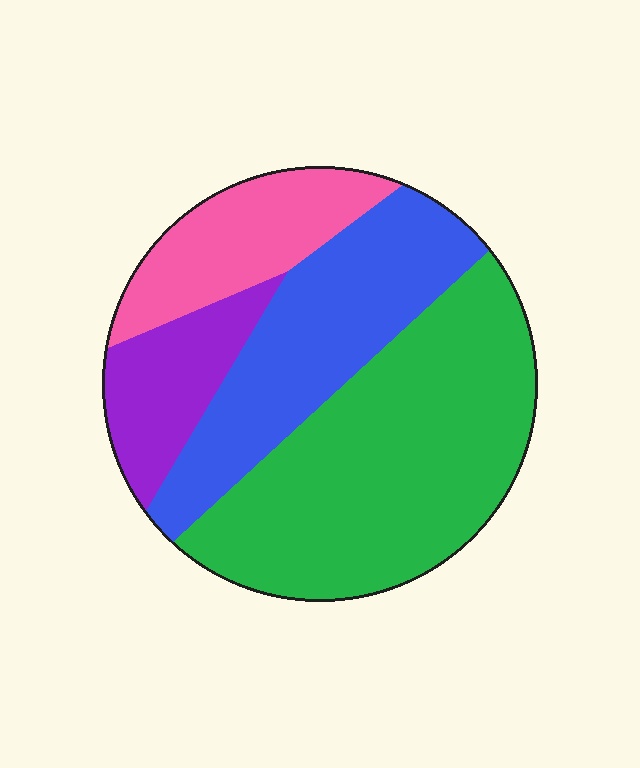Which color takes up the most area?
Green, at roughly 45%.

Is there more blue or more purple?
Blue.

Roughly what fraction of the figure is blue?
Blue takes up about one quarter (1/4) of the figure.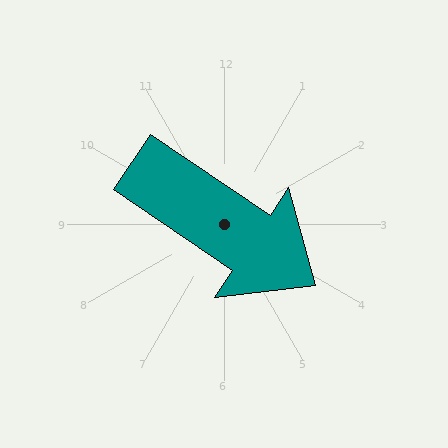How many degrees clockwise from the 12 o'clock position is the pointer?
Approximately 124 degrees.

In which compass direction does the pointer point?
Southeast.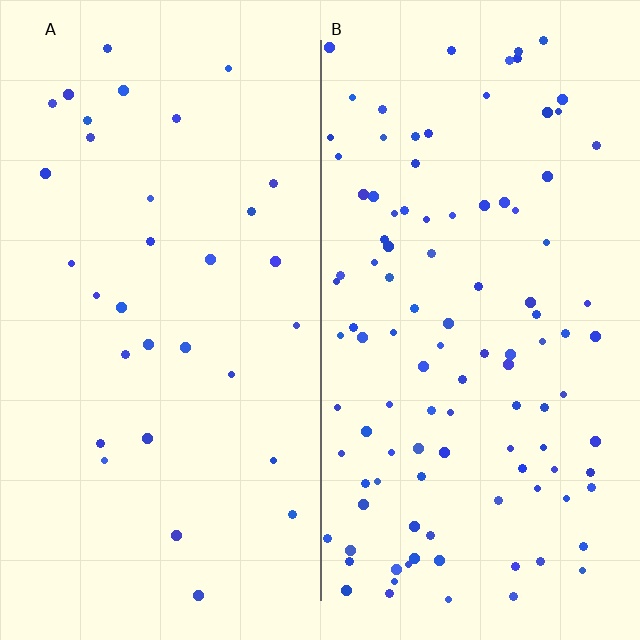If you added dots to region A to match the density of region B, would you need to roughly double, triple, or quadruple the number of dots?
Approximately triple.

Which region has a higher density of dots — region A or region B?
B (the right).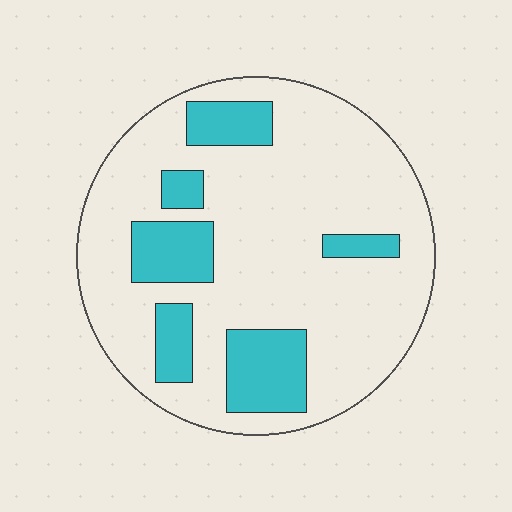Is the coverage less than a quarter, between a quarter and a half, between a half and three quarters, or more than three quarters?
Less than a quarter.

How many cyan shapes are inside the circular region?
6.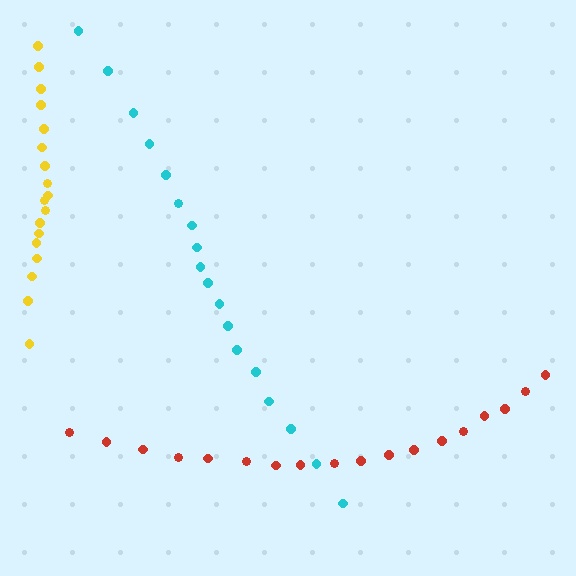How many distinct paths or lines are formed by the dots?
There are 3 distinct paths.